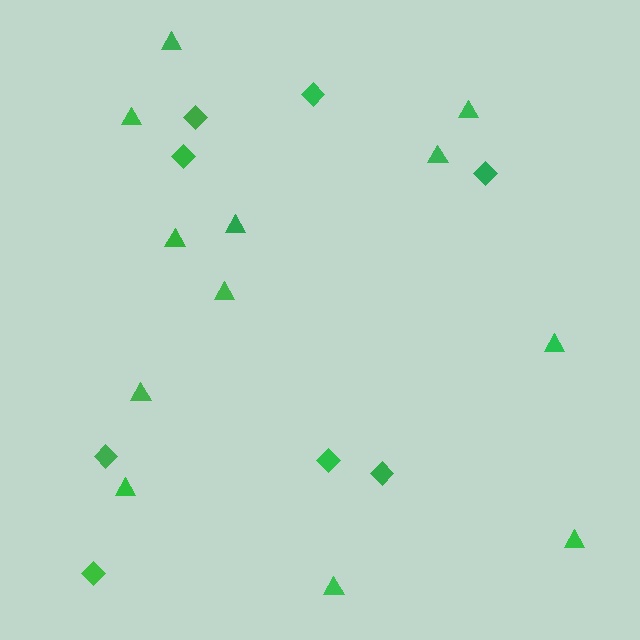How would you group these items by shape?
There are 2 groups: one group of triangles (12) and one group of diamonds (8).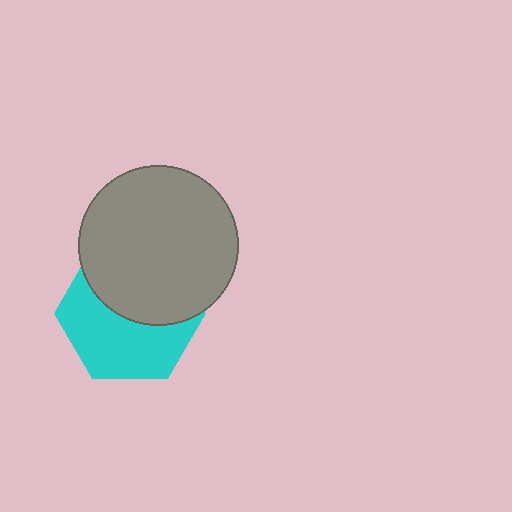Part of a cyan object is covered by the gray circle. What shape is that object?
It is a hexagon.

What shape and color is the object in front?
The object in front is a gray circle.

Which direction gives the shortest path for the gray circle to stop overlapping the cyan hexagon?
Moving up gives the shortest separation.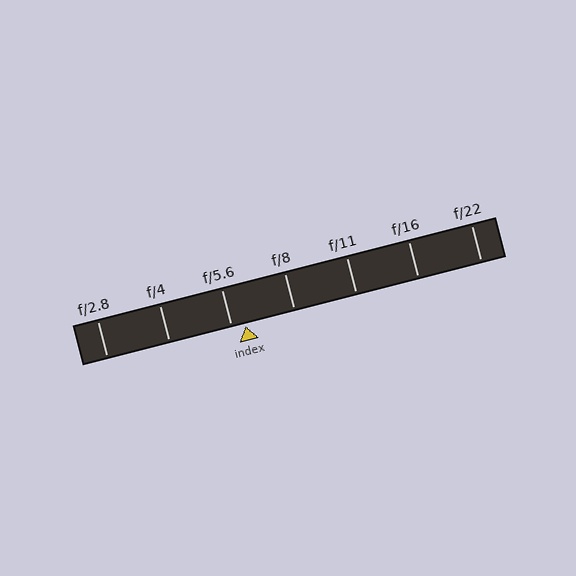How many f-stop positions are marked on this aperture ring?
There are 7 f-stop positions marked.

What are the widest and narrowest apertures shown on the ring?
The widest aperture shown is f/2.8 and the narrowest is f/22.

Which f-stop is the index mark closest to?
The index mark is closest to f/5.6.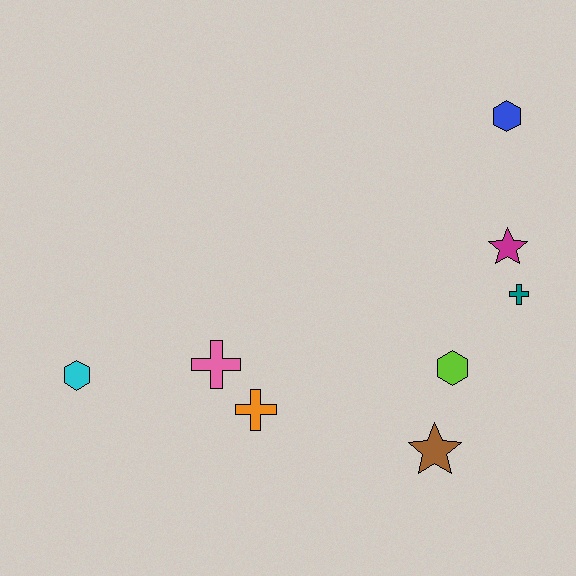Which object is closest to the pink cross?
The orange cross is closest to the pink cross.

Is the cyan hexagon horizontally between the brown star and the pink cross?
No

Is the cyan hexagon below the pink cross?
Yes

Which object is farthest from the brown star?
The cyan hexagon is farthest from the brown star.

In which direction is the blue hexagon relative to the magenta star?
The blue hexagon is above the magenta star.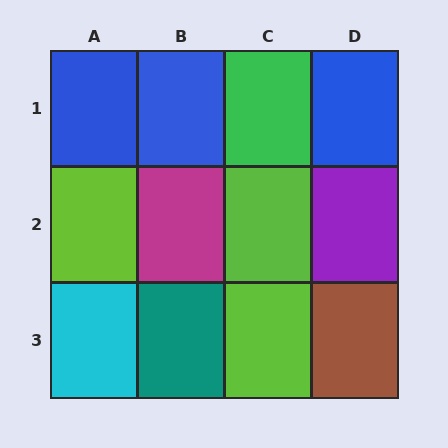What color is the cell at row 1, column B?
Blue.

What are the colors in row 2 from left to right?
Lime, magenta, lime, purple.